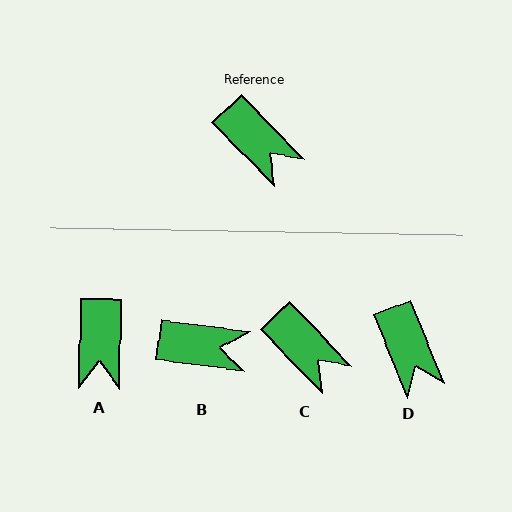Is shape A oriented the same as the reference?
No, it is off by about 45 degrees.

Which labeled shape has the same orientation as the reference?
C.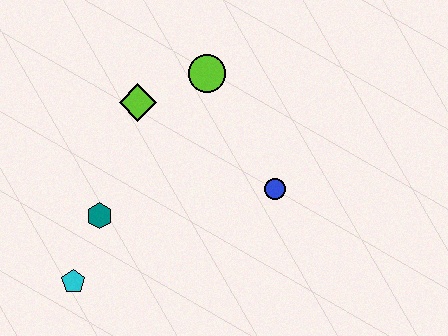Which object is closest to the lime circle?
The lime diamond is closest to the lime circle.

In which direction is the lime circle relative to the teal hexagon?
The lime circle is above the teal hexagon.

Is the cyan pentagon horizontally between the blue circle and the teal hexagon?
No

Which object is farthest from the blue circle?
The cyan pentagon is farthest from the blue circle.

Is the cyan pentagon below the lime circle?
Yes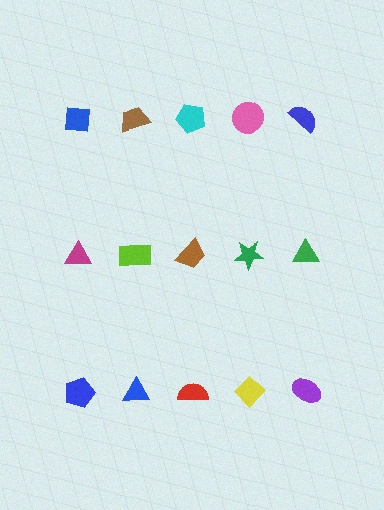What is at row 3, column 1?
A blue pentagon.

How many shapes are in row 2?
5 shapes.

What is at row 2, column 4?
A green star.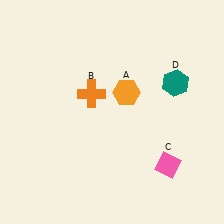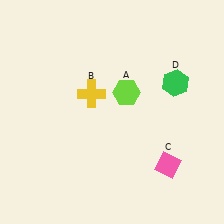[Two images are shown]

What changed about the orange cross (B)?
In Image 1, B is orange. In Image 2, it changed to yellow.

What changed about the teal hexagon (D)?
In Image 1, D is teal. In Image 2, it changed to green.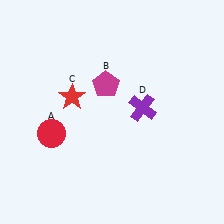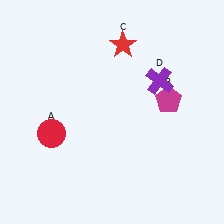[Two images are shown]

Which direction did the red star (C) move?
The red star (C) moved up.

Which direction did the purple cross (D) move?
The purple cross (D) moved up.